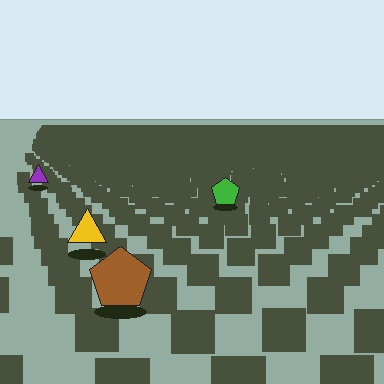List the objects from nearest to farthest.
From nearest to farthest: the brown pentagon, the yellow triangle, the green pentagon, the purple triangle.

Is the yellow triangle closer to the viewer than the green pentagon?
Yes. The yellow triangle is closer — you can tell from the texture gradient: the ground texture is coarser near it.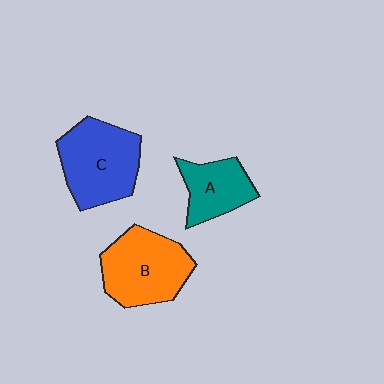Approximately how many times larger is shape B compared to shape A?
Approximately 1.5 times.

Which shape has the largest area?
Shape C (blue).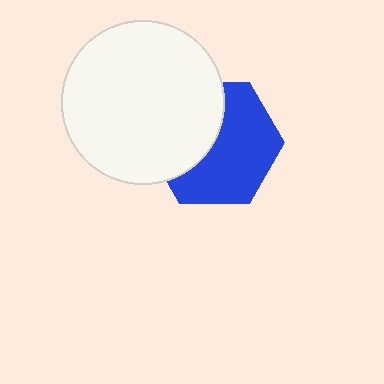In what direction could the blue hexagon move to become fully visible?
The blue hexagon could move right. That would shift it out from behind the white circle entirely.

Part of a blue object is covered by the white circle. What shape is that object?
It is a hexagon.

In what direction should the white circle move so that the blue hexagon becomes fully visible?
The white circle should move left. That is the shortest direction to clear the overlap and leave the blue hexagon fully visible.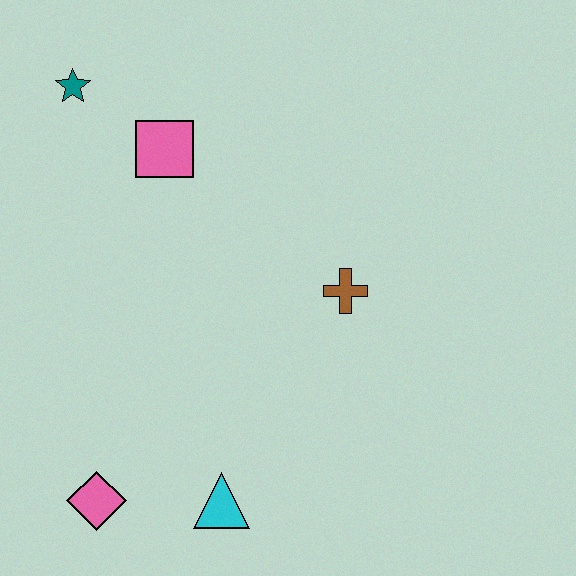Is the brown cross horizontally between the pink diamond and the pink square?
No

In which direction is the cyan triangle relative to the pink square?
The cyan triangle is below the pink square.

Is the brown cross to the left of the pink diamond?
No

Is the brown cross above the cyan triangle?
Yes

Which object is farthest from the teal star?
The cyan triangle is farthest from the teal star.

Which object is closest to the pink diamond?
The cyan triangle is closest to the pink diamond.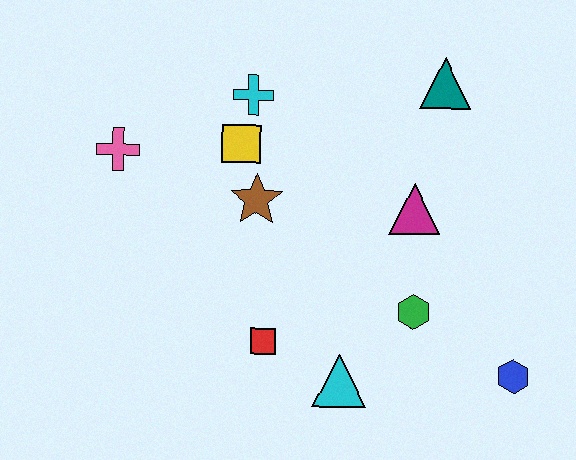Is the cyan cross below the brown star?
No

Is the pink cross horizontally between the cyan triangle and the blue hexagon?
No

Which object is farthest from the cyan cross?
The blue hexagon is farthest from the cyan cross.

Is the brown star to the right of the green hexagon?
No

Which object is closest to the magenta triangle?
The green hexagon is closest to the magenta triangle.